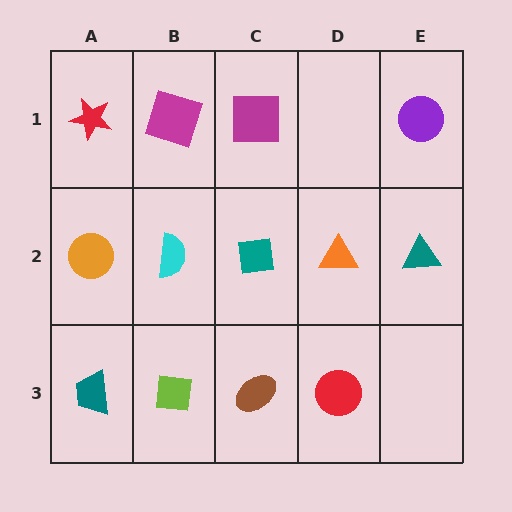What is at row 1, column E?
A purple circle.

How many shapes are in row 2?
5 shapes.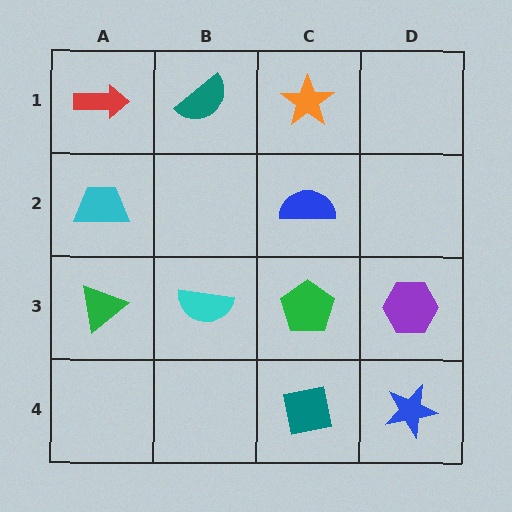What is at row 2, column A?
A cyan trapezoid.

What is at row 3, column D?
A purple hexagon.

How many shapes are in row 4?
2 shapes.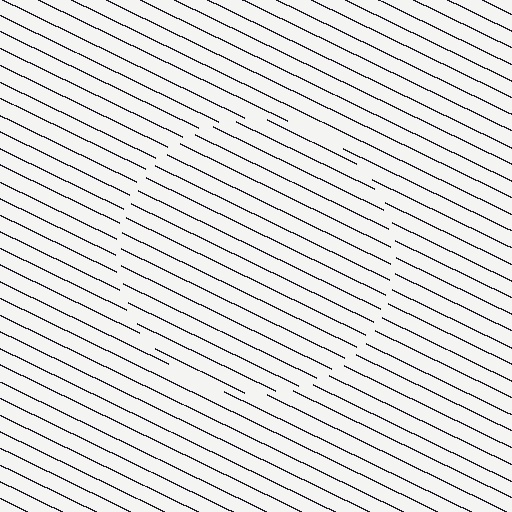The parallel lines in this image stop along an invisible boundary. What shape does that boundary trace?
An illusory circle. The interior of the shape contains the same grating, shifted by half a period — the contour is defined by the phase discontinuity where line-ends from the inner and outer gratings abut.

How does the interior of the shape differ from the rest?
The interior of the shape contains the same grating, shifted by half a period — the contour is defined by the phase discontinuity where line-ends from the inner and outer gratings abut.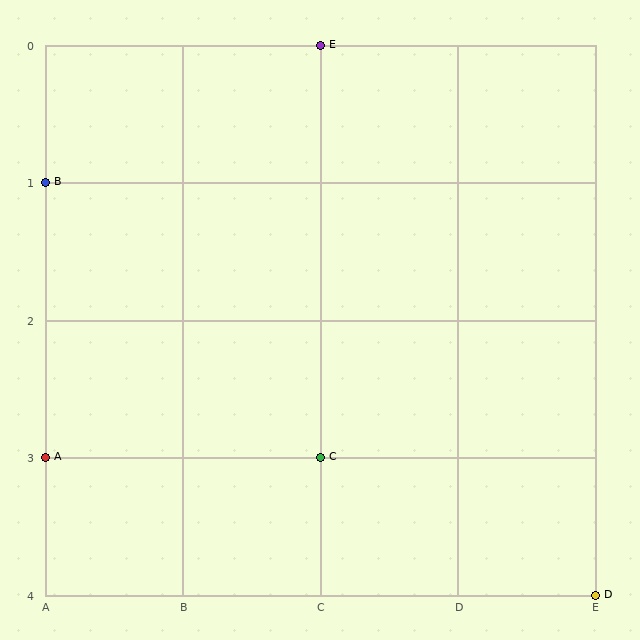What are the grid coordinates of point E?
Point E is at grid coordinates (C, 0).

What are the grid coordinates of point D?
Point D is at grid coordinates (E, 4).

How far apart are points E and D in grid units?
Points E and D are 2 columns and 4 rows apart (about 4.5 grid units diagonally).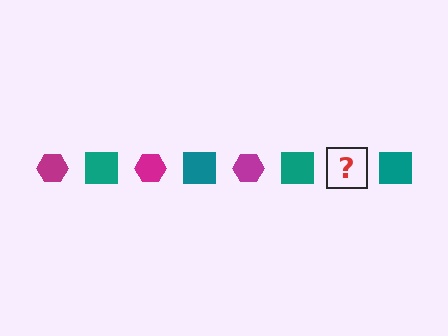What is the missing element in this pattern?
The missing element is a magenta hexagon.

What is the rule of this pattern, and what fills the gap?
The rule is that the pattern alternates between magenta hexagon and teal square. The gap should be filled with a magenta hexagon.